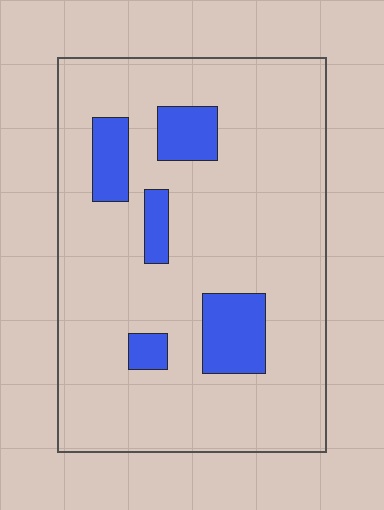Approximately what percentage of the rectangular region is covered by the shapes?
Approximately 15%.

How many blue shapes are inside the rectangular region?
5.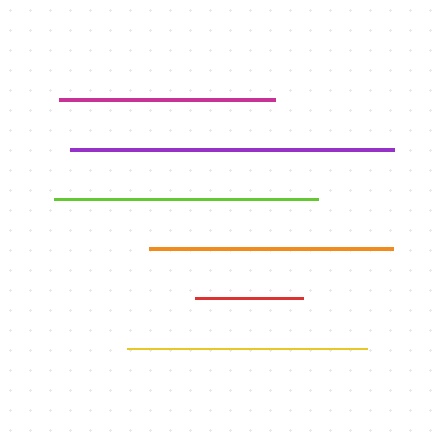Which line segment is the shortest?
The red line is the shortest at approximately 107 pixels.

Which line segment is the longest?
The purple line is the longest at approximately 324 pixels.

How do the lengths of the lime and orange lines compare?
The lime and orange lines are approximately the same length.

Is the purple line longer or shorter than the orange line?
The purple line is longer than the orange line.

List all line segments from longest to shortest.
From longest to shortest: purple, lime, orange, yellow, magenta, red.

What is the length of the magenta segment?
The magenta segment is approximately 216 pixels long.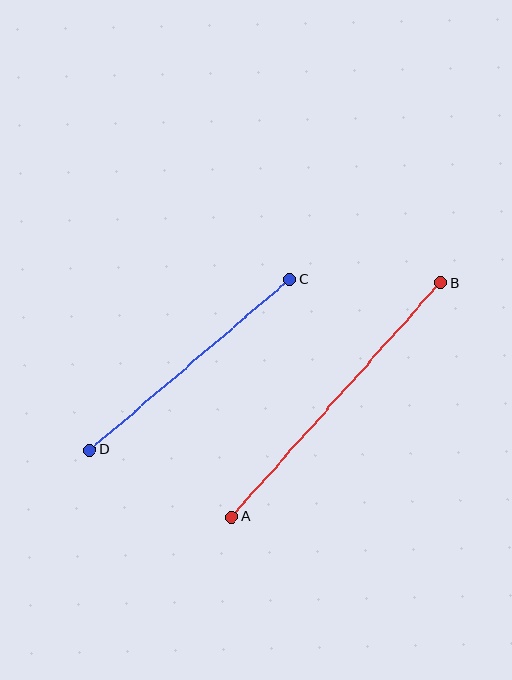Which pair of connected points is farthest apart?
Points A and B are farthest apart.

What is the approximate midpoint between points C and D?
The midpoint is at approximately (190, 365) pixels.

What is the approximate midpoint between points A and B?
The midpoint is at approximately (336, 400) pixels.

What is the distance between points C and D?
The distance is approximately 262 pixels.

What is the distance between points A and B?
The distance is approximately 314 pixels.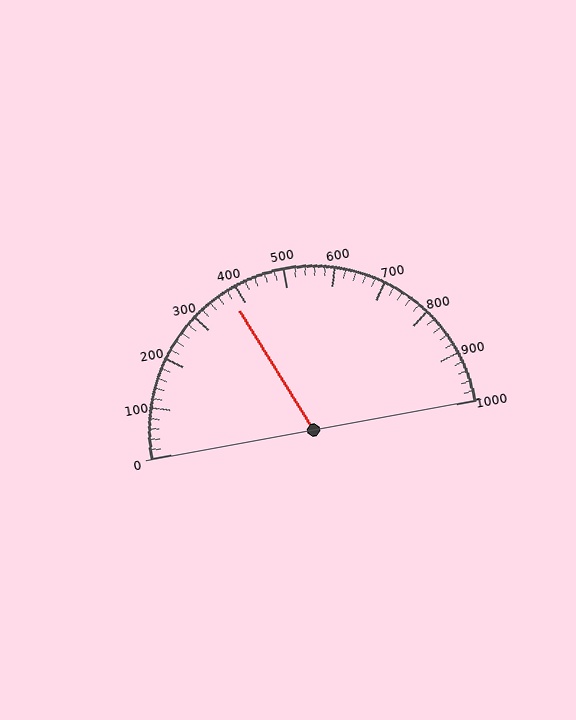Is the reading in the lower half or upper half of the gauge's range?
The reading is in the lower half of the range (0 to 1000).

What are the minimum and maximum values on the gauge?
The gauge ranges from 0 to 1000.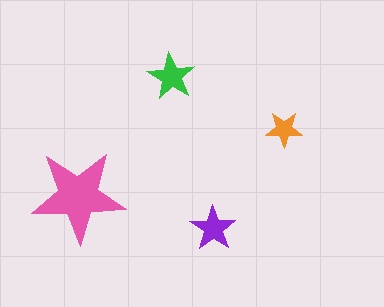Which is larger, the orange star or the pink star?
The pink one.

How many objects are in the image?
There are 4 objects in the image.